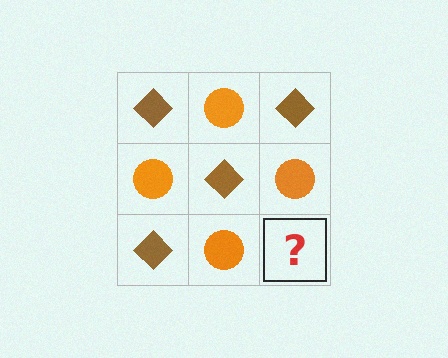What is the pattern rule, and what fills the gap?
The rule is that it alternates brown diamond and orange circle in a checkerboard pattern. The gap should be filled with a brown diamond.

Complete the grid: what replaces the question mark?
The question mark should be replaced with a brown diamond.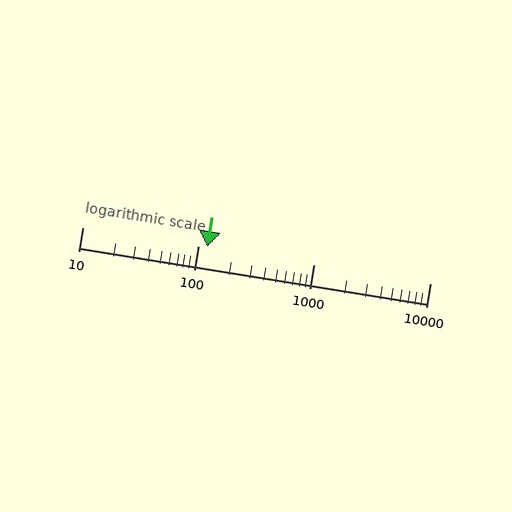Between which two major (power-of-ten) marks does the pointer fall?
The pointer is between 100 and 1000.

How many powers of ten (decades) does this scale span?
The scale spans 3 decades, from 10 to 10000.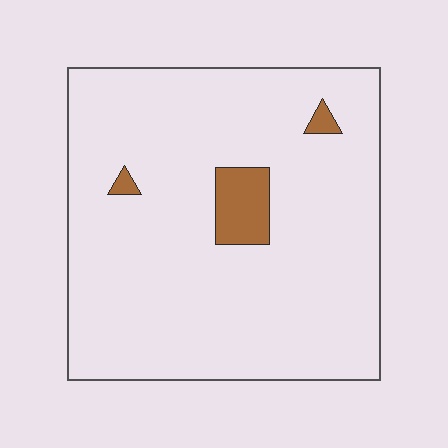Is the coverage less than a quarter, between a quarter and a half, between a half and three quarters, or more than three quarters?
Less than a quarter.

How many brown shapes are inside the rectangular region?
3.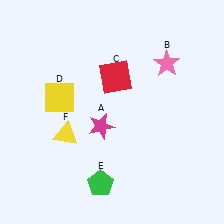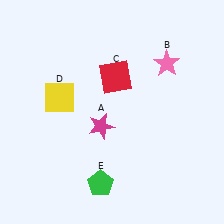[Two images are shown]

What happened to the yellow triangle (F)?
The yellow triangle (F) was removed in Image 2. It was in the bottom-left area of Image 1.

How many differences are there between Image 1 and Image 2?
There is 1 difference between the two images.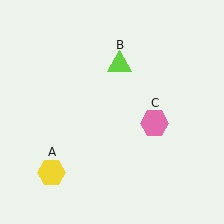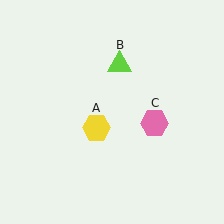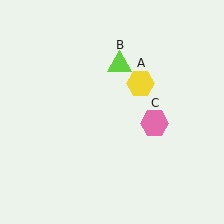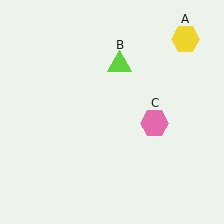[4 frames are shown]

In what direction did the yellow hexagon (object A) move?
The yellow hexagon (object A) moved up and to the right.